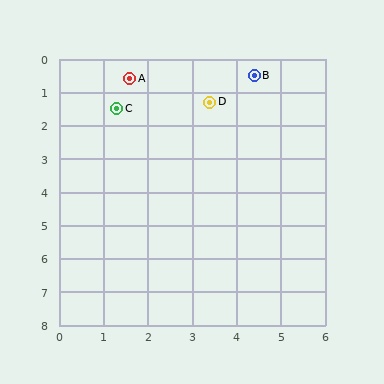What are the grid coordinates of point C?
Point C is at approximately (1.3, 1.5).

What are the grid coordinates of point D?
Point D is at approximately (3.4, 1.3).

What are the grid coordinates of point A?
Point A is at approximately (1.6, 0.6).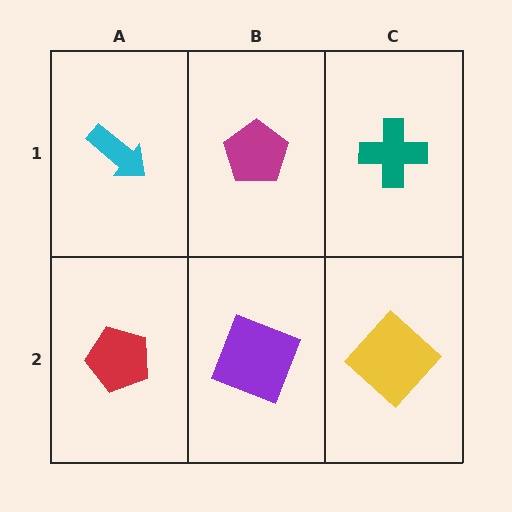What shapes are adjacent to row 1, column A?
A red pentagon (row 2, column A), a magenta pentagon (row 1, column B).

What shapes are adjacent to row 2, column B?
A magenta pentagon (row 1, column B), a red pentagon (row 2, column A), a yellow diamond (row 2, column C).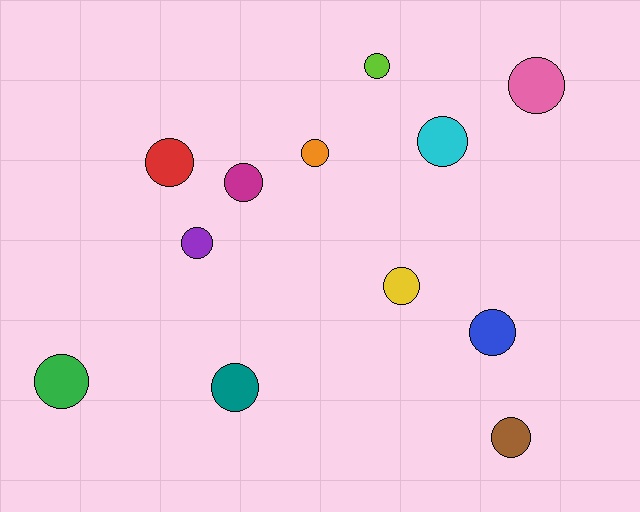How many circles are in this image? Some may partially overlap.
There are 12 circles.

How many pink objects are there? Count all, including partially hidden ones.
There is 1 pink object.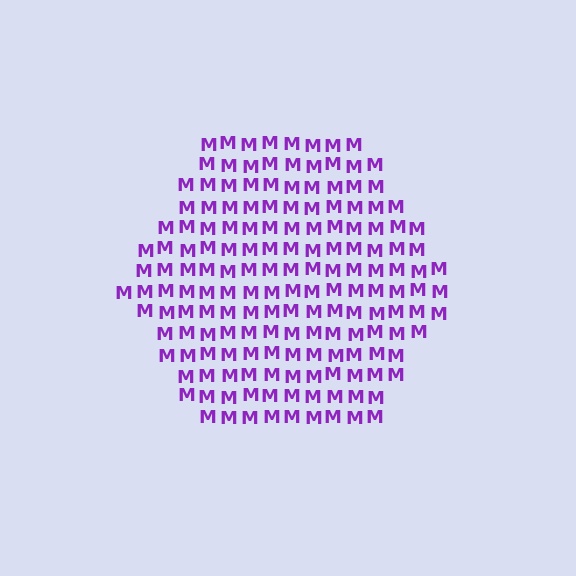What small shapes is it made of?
It is made of small letter M's.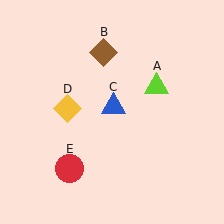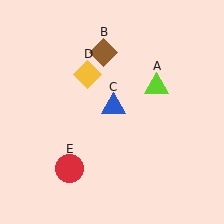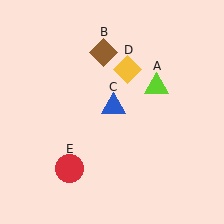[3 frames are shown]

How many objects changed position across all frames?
1 object changed position: yellow diamond (object D).